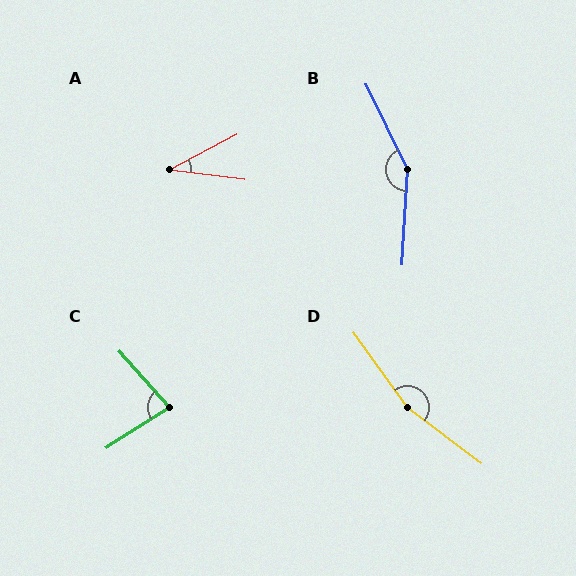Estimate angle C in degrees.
Approximately 80 degrees.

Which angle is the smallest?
A, at approximately 35 degrees.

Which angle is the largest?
D, at approximately 163 degrees.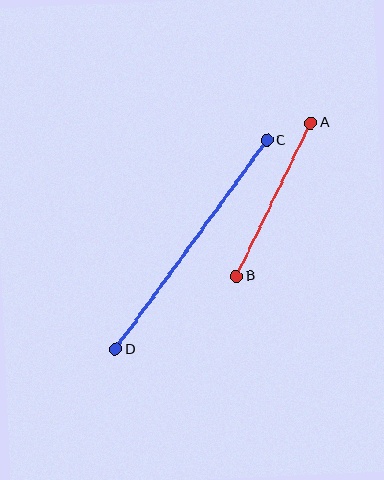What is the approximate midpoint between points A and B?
The midpoint is at approximately (274, 200) pixels.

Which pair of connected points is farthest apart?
Points C and D are farthest apart.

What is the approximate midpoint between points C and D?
The midpoint is at approximately (191, 245) pixels.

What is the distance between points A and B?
The distance is approximately 170 pixels.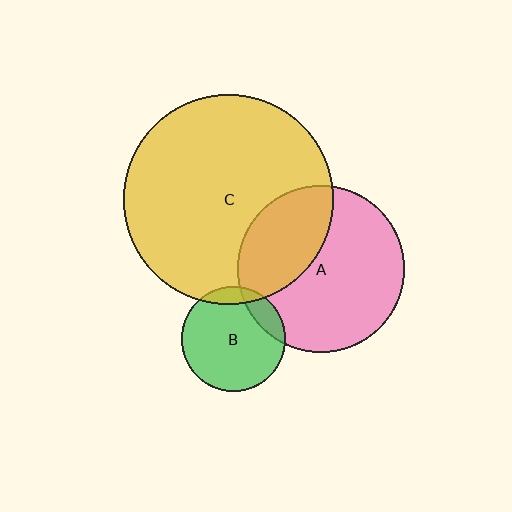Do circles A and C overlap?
Yes.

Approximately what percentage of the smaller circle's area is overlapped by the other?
Approximately 35%.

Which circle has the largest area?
Circle C (yellow).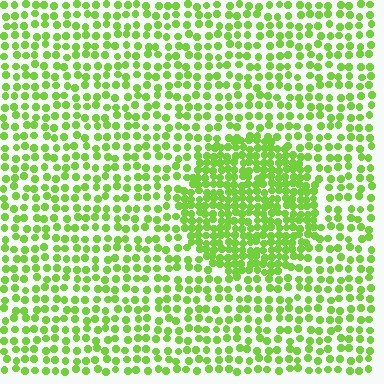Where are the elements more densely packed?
The elements are more densely packed inside the circle boundary.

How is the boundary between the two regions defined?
The boundary is defined by a change in element density (approximately 2.0x ratio). All elements are the same color, size, and shape.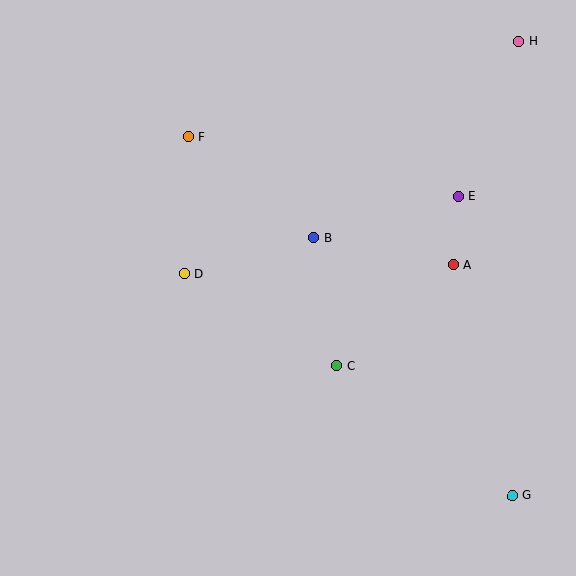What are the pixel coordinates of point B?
Point B is at (314, 237).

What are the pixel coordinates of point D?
Point D is at (184, 274).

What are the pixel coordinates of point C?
Point C is at (336, 366).